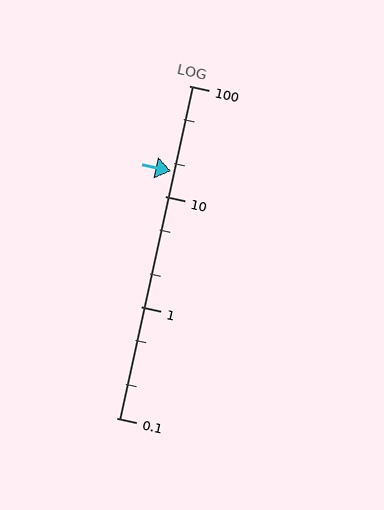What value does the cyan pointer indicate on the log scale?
The pointer indicates approximately 17.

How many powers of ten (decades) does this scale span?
The scale spans 3 decades, from 0.1 to 100.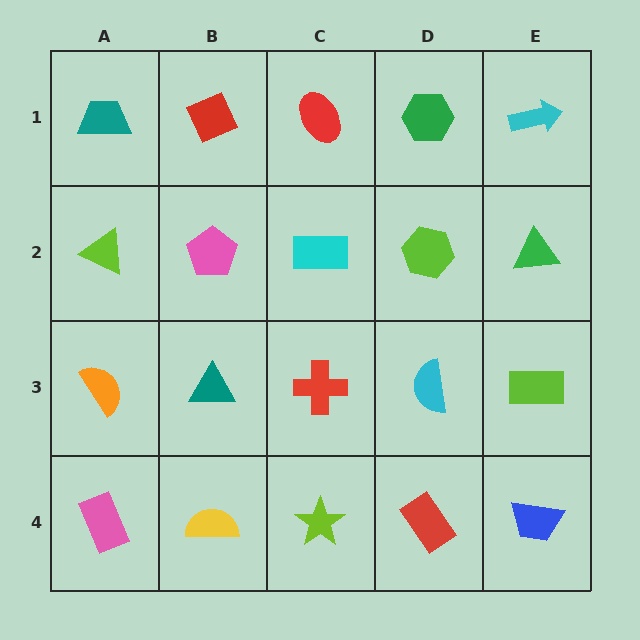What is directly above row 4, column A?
An orange semicircle.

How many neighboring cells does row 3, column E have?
3.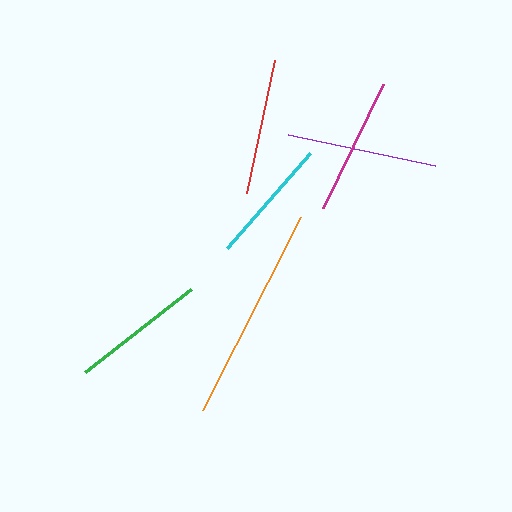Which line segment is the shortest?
The cyan line is the shortest at approximately 126 pixels.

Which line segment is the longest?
The orange line is the longest at approximately 216 pixels.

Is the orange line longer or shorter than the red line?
The orange line is longer than the red line.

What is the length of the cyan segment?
The cyan segment is approximately 126 pixels long.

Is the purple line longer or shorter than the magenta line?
The purple line is longer than the magenta line.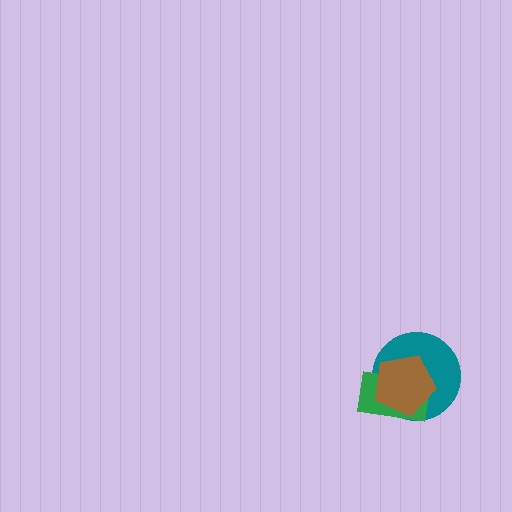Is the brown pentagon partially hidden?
No, no other shape covers it.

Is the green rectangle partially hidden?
Yes, it is partially covered by another shape.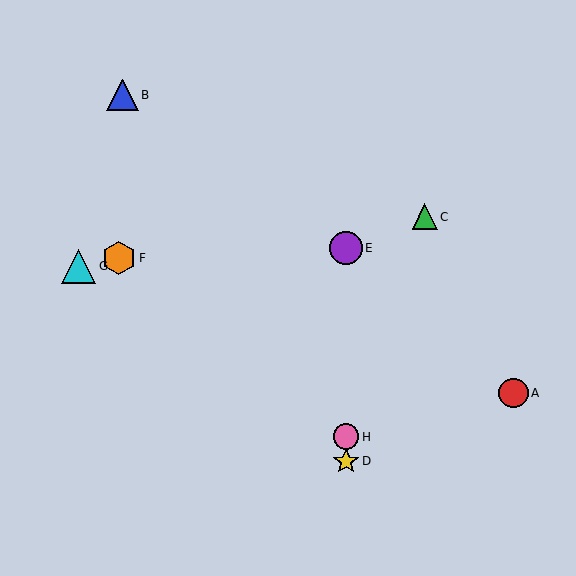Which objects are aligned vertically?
Objects D, E, H are aligned vertically.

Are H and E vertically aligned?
Yes, both are at x≈346.